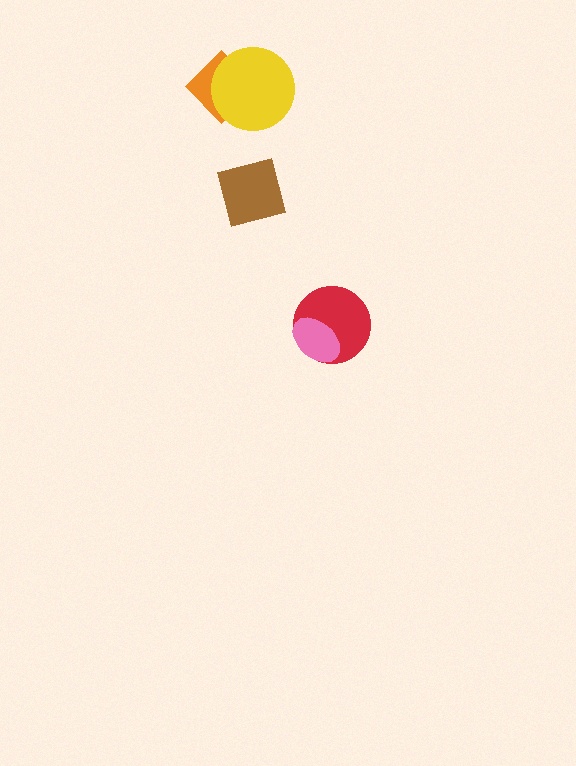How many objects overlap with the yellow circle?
1 object overlaps with the yellow circle.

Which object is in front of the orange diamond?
The yellow circle is in front of the orange diamond.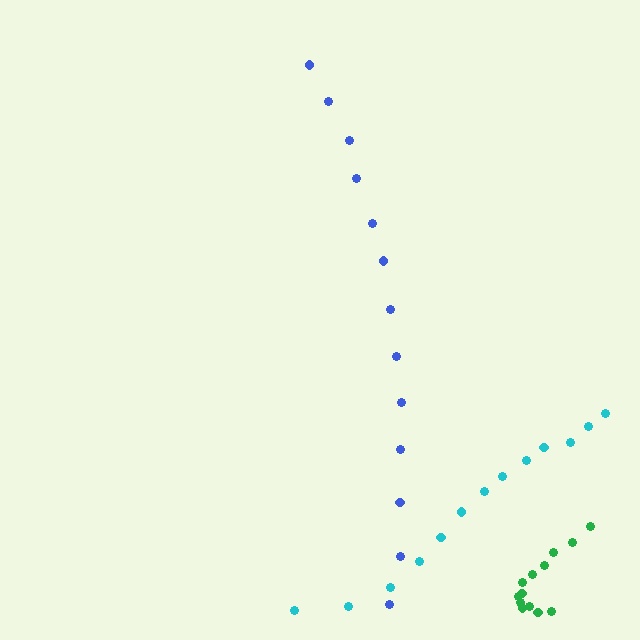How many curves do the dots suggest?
There are 3 distinct paths.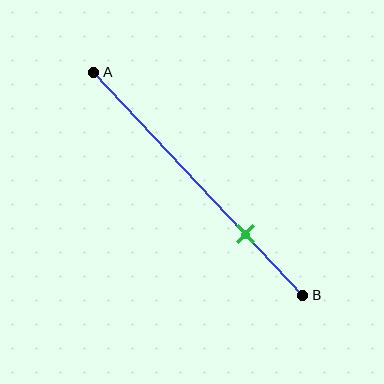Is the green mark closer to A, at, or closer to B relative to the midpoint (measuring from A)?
The green mark is closer to point B than the midpoint of segment AB.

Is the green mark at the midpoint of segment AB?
No, the mark is at about 75% from A, not at the 50% midpoint.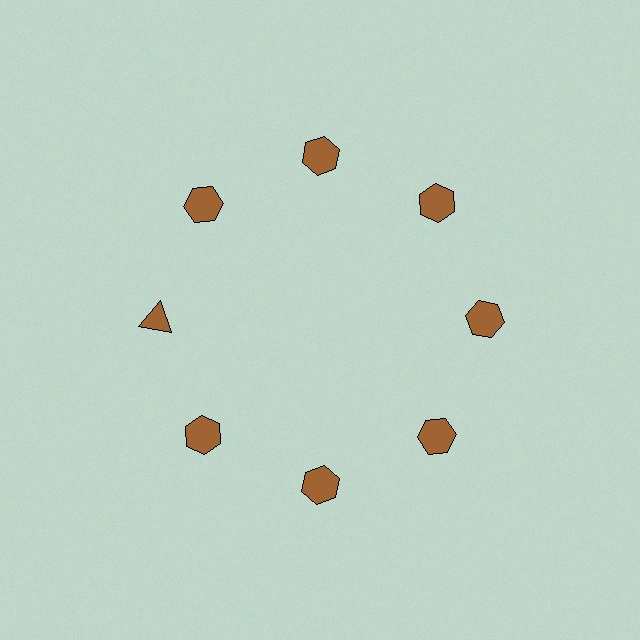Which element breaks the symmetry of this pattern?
The brown triangle at roughly the 9 o'clock position breaks the symmetry. All other shapes are brown hexagons.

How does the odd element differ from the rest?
It has a different shape: triangle instead of hexagon.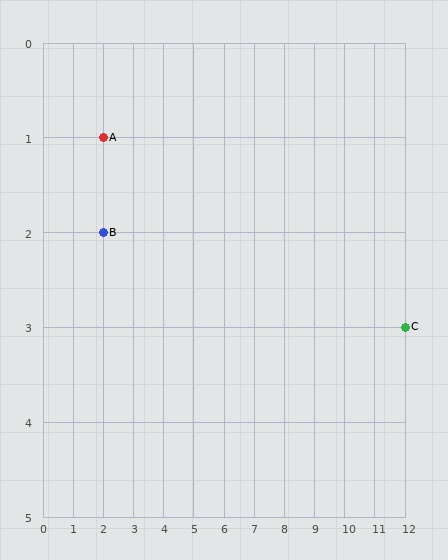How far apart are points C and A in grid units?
Points C and A are 10 columns and 2 rows apart (about 10.2 grid units diagonally).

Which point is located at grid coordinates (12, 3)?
Point C is at (12, 3).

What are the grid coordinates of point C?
Point C is at grid coordinates (12, 3).